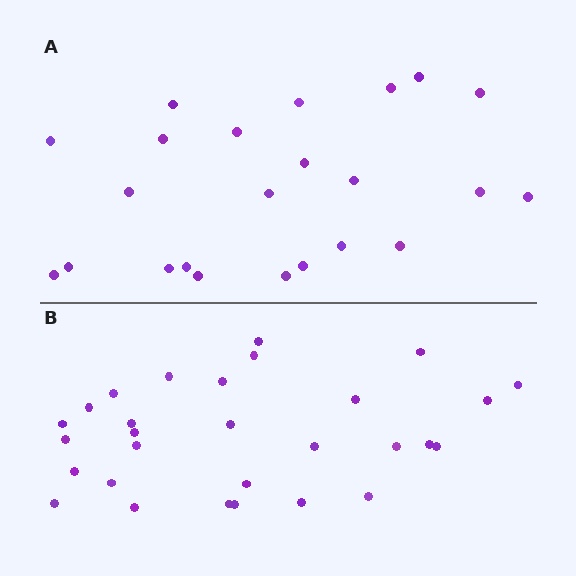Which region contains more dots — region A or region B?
Region B (the bottom region) has more dots.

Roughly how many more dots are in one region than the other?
Region B has about 6 more dots than region A.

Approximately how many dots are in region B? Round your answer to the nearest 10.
About 30 dots. (The exact count is 29, which rounds to 30.)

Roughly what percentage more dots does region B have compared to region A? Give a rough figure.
About 25% more.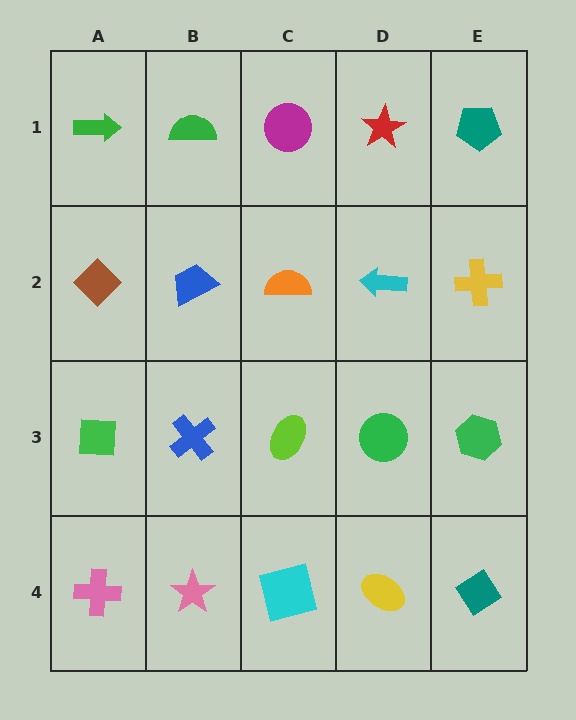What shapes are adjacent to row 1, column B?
A blue trapezoid (row 2, column B), a green arrow (row 1, column A), a magenta circle (row 1, column C).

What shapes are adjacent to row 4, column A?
A green square (row 3, column A), a pink star (row 4, column B).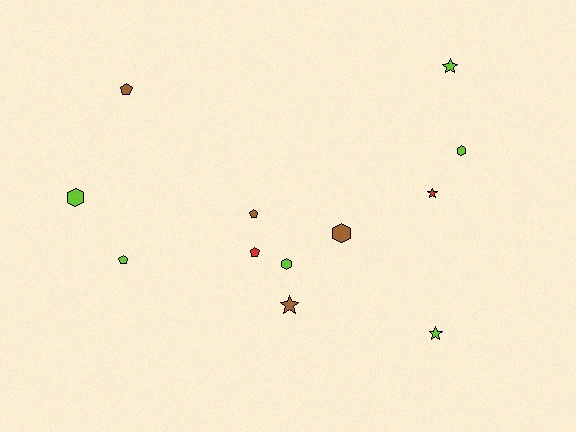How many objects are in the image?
There are 12 objects.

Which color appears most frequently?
Lime, with 6 objects.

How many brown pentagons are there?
There are 2 brown pentagons.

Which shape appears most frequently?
Star, with 4 objects.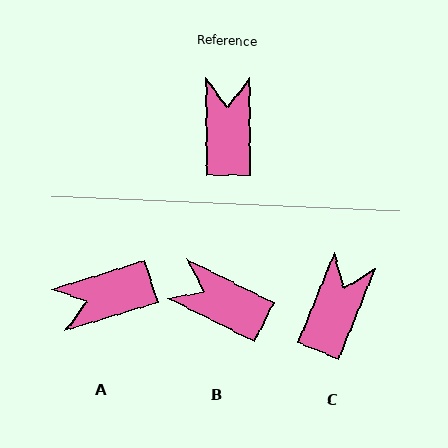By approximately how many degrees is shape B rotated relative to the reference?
Approximately 63 degrees counter-clockwise.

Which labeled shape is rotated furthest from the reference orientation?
A, about 106 degrees away.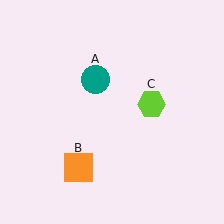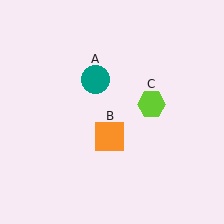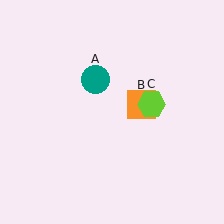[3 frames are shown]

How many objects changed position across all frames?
1 object changed position: orange square (object B).